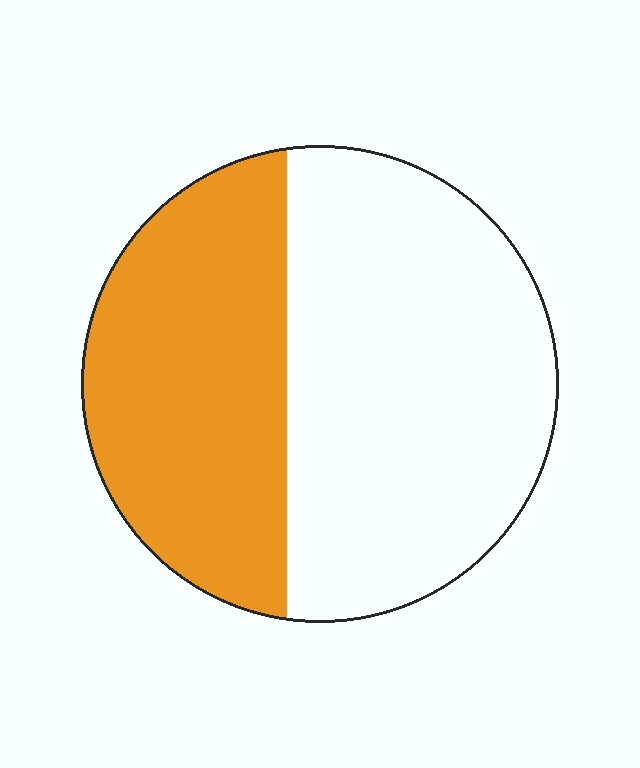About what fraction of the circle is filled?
About two fifths (2/5).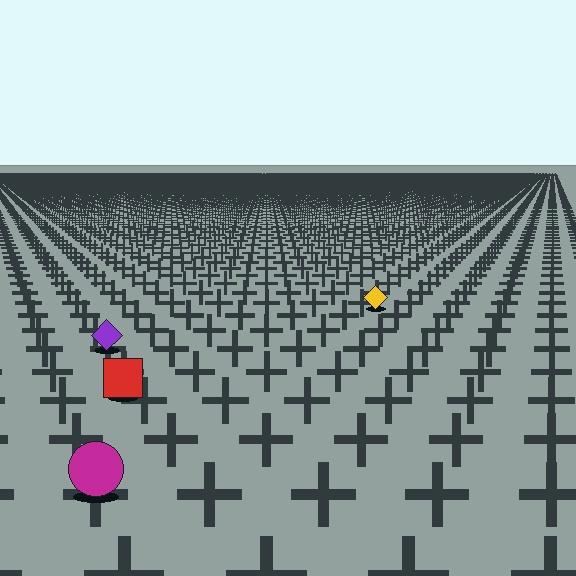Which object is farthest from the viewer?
The yellow diamond is farthest from the viewer. It appears smaller and the ground texture around it is denser.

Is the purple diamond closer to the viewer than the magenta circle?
No. The magenta circle is closer — you can tell from the texture gradient: the ground texture is coarser near it.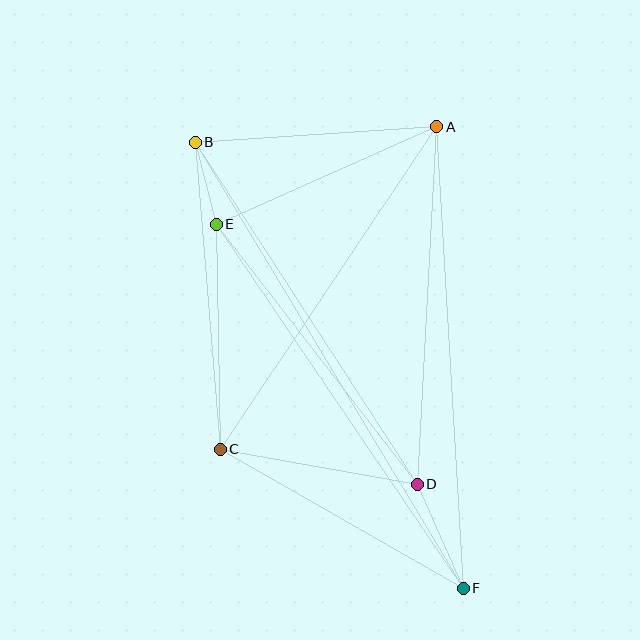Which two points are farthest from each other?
Points B and F are farthest from each other.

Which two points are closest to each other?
Points B and E are closest to each other.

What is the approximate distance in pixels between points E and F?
The distance between E and F is approximately 440 pixels.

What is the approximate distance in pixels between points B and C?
The distance between B and C is approximately 308 pixels.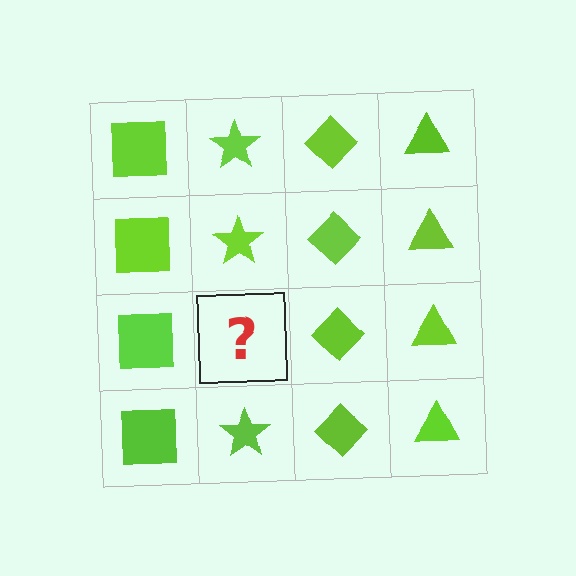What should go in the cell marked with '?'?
The missing cell should contain a lime star.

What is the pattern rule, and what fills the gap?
The rule is that each column has a consistent shape. The gap should be filled with a lime star.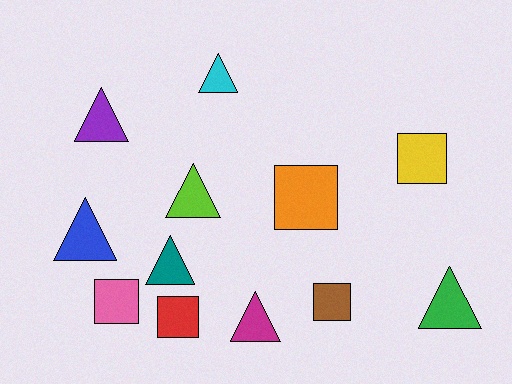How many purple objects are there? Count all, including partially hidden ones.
There is 1 purple object.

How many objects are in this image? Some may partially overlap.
There are 12 objects.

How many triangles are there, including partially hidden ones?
There are 7 triangles.